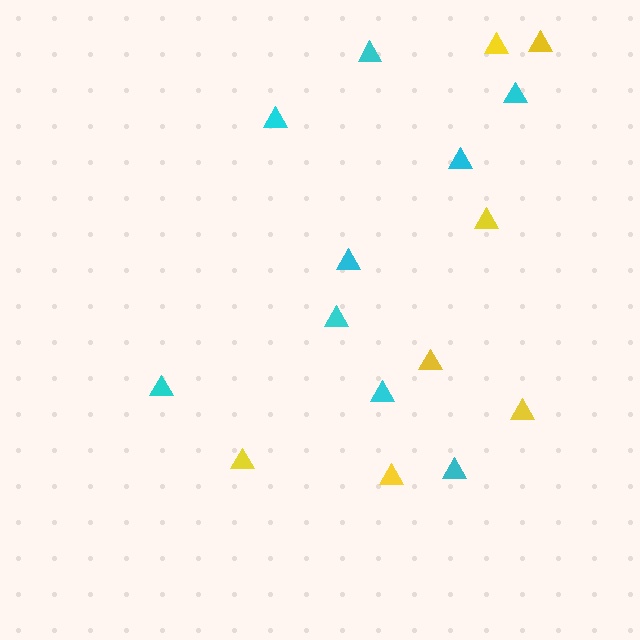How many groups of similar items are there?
There are 2 groups: one group of cyan triangles (9) and one group of yellow triangles (7).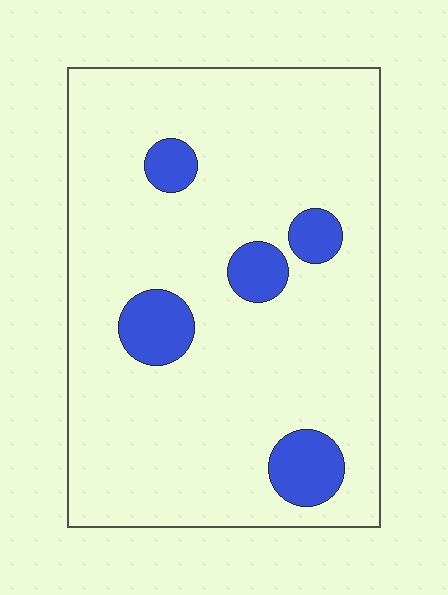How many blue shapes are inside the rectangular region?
5.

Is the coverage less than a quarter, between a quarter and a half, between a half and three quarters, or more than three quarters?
Less than a quarter.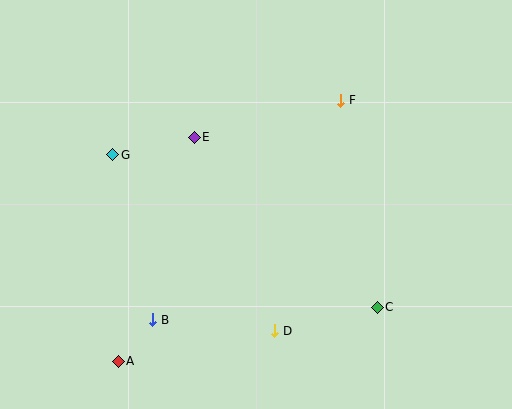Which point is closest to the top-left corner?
Point G is closest to the top-left corner.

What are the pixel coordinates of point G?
Point G is at (113, 155).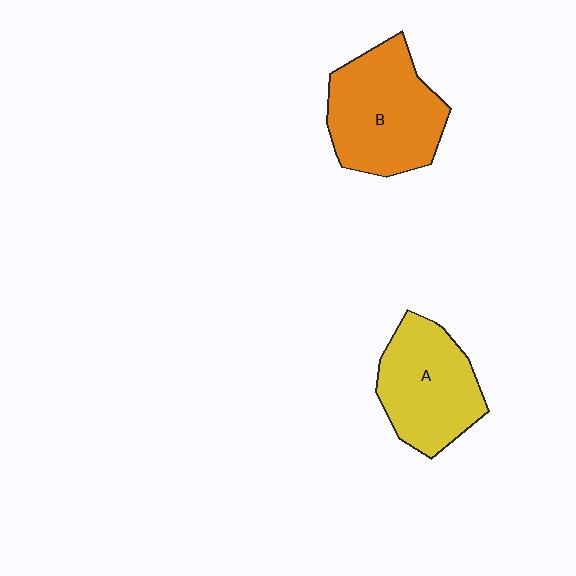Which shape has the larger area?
Shape B (orange).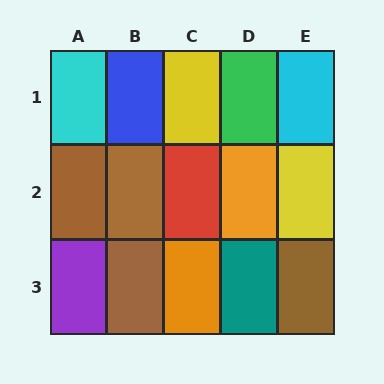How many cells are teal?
1 cell is teal.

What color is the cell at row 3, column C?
Orange.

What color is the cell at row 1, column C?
Yellow.